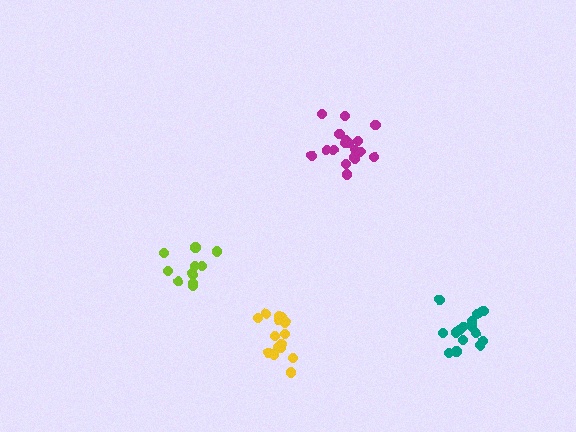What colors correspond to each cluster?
The clusters are colored: magenta, teal, yellow, lime.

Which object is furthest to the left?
The lime cluster is leftmost.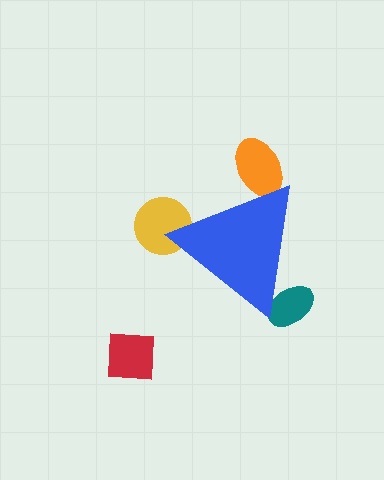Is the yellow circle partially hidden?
Yes, the yellow circle is partially hidden behind the blue triangle.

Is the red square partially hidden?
No, the red square is fully visible.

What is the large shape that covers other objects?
A blue triangle.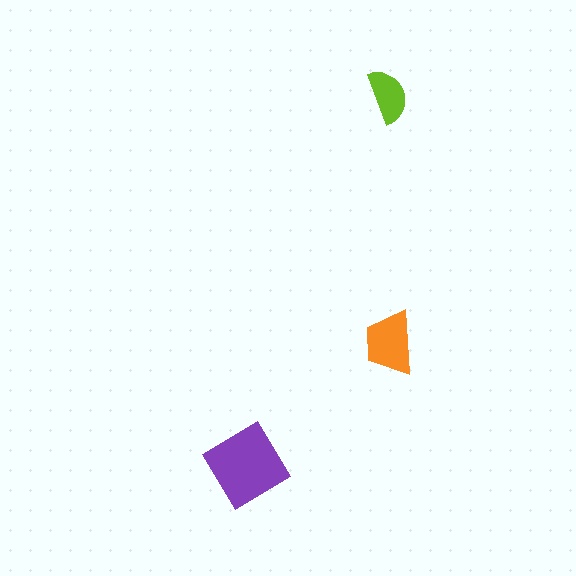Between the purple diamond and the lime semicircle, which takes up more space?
The purple diamond.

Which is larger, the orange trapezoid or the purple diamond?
The purple diamond.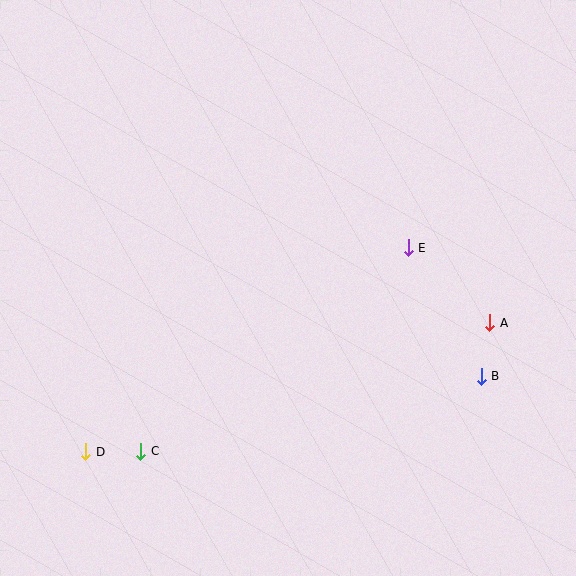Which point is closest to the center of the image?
Point E at (408, 248) is closest to the center.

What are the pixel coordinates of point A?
Point A is at (490, 323).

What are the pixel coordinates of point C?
Point C is at (141, 451).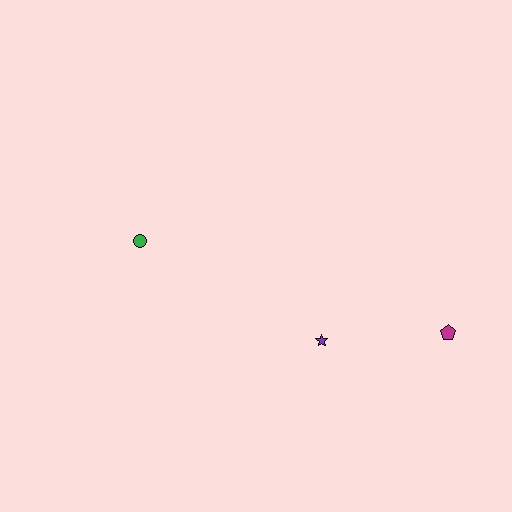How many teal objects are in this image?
There are no teal objects.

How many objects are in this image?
There are 3 objects.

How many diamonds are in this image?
There are no diamonds.